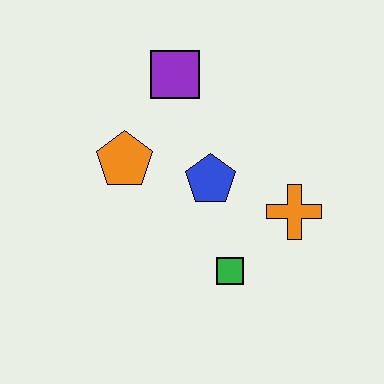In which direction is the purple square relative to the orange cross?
The purple square is above the orange cross.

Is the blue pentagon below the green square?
No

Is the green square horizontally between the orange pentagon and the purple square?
No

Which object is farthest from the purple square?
The green square is farthest from the purple square.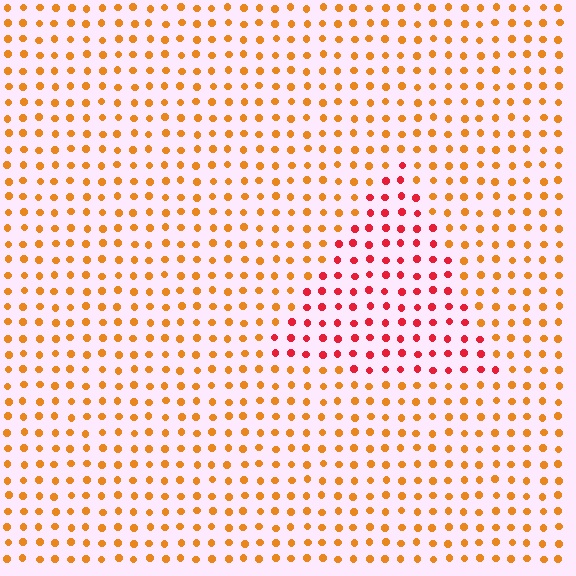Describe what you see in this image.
The image is filled with small orange elements in a uniform arrangement. A triangle-shaped region is visible where the elements are tinted to a slightly different hue, forming a subtle color boundary.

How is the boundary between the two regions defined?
The boundary is defined purely by a slight shift in hue (about 39 degrees). Spacing, size, and orientation are identical on both sides.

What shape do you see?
I see a triangle.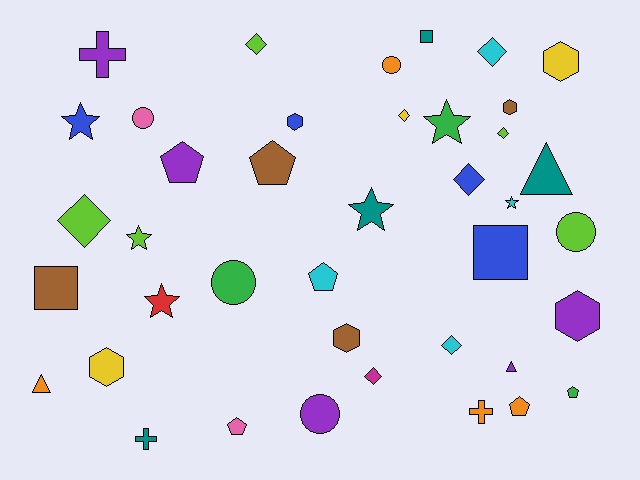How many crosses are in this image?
There are 3 crosses.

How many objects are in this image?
There are 40 objects.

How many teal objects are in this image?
There are 4 teal objects.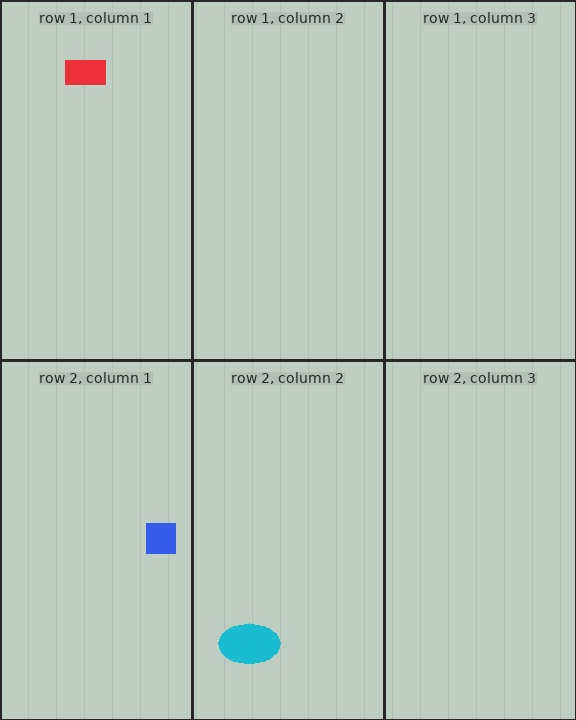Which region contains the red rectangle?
The row 1, column 1 region.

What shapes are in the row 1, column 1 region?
The red rectangle.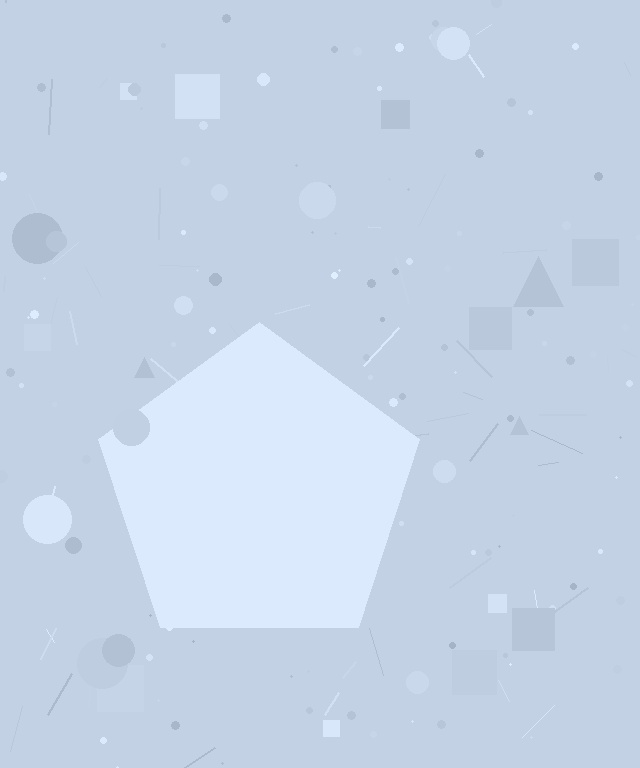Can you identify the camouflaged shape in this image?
The camouflaged shape is a pentagon.